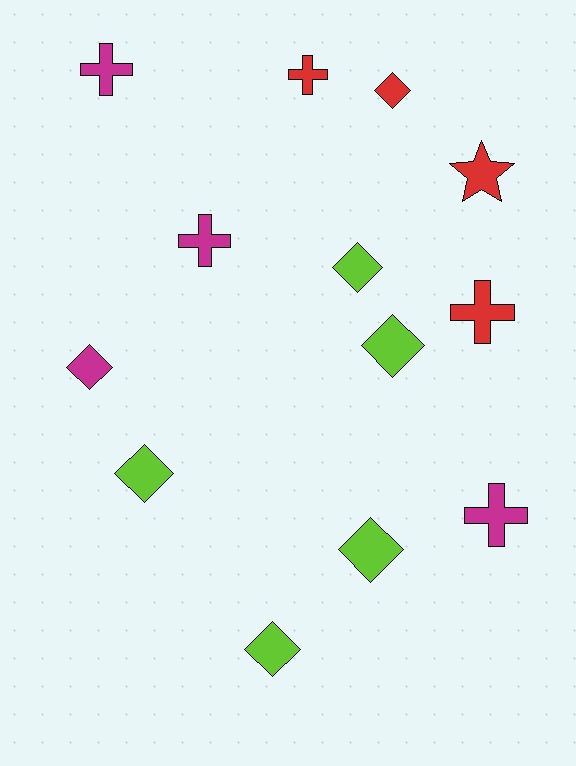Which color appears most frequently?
Lime, with 5 objects.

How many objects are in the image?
There are 13 objects.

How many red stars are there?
There is 1 red star.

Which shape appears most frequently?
Diamond, with 7 objects.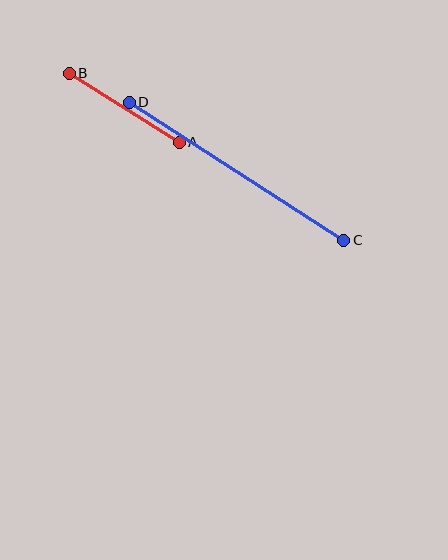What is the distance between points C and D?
The distance is approximately 255 pixels.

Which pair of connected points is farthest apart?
Points C and D are farthest apart.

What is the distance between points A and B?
The distance is approximately 130 pixels.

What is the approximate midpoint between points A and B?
The midpoint is at approximately (124, 108) pixels.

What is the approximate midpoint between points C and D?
The midpoint is at approximately (236, 171) pixels.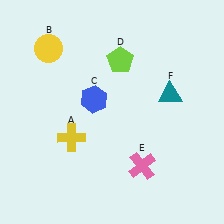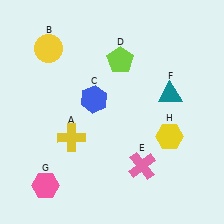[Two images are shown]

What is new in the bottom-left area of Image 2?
A pink hexagon (G) was added in the bottom-left area of Image 2.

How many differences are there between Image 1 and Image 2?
There are 2 differences between the two images.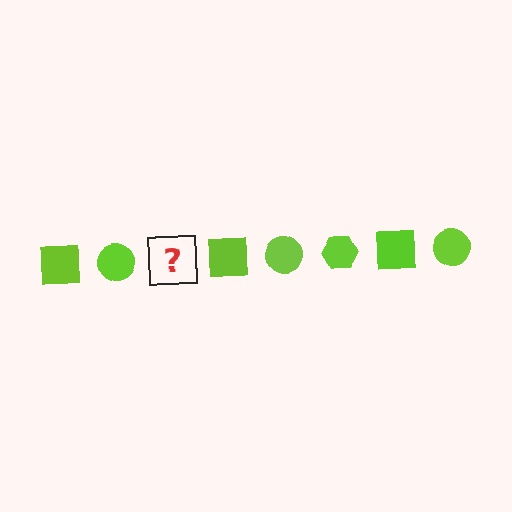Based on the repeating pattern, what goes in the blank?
The blank should be a lime hexagon.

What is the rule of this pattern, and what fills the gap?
The rule is that the pattern cycles through square, circle, hexagon shapes in lime. The gap should be filled with a lime hexagon.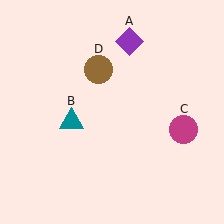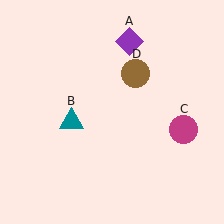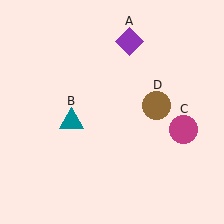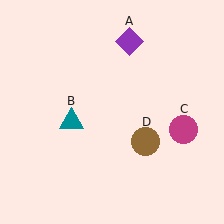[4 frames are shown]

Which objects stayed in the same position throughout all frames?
Purple diamond (object A) and teal triangle (object B) and magenta circle (object C) remained stationary.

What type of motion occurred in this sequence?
The brown circle (object D) rotated clockwise around the center of the scene.